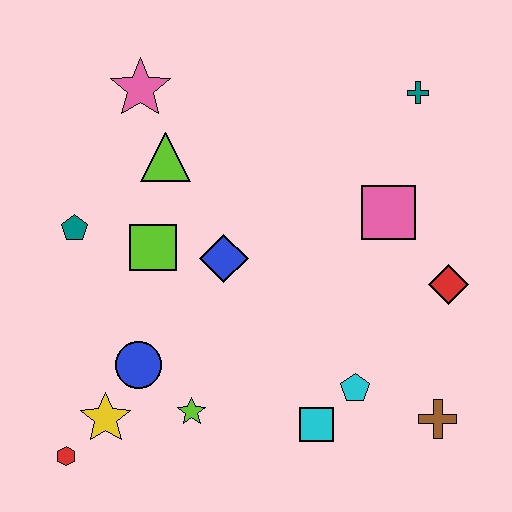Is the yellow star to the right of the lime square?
No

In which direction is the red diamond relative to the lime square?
The red diamond is to the right of the lime square.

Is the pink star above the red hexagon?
Yes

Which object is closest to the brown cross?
The cyan pentagon is closest to the brown cross.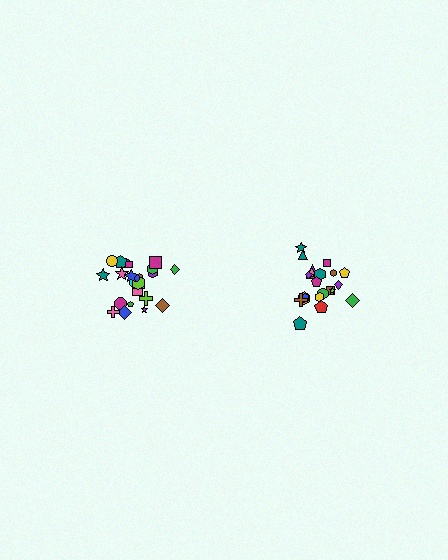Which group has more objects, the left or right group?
The left group.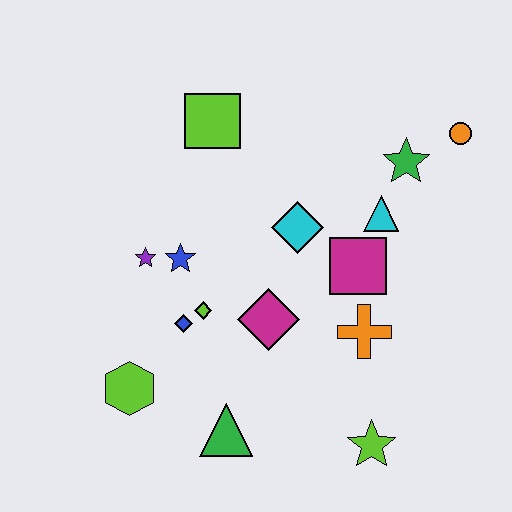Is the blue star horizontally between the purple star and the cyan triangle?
Yes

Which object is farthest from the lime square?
The lime star is farthest from the lime square.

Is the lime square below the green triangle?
No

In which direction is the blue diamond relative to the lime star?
The blue diamond is to the left of the lime star.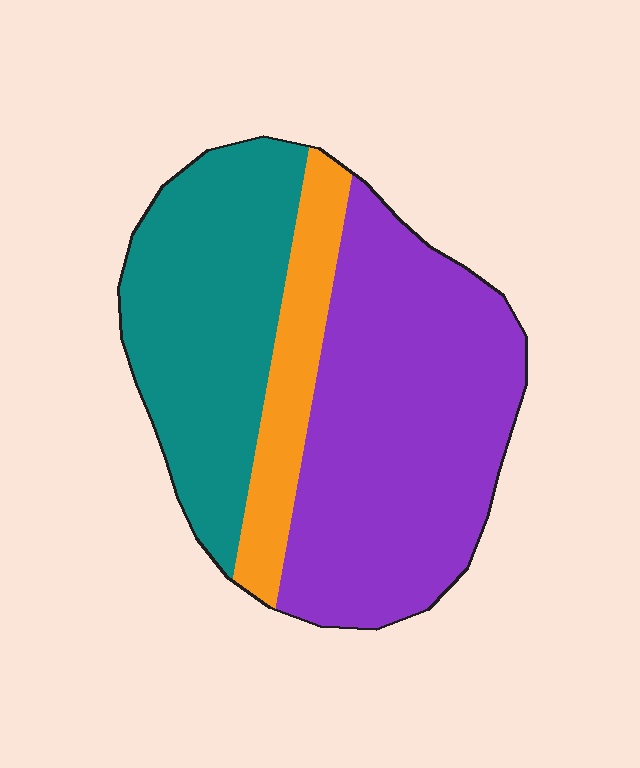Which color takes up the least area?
Orange, at roughly 15%.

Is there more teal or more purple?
Purple.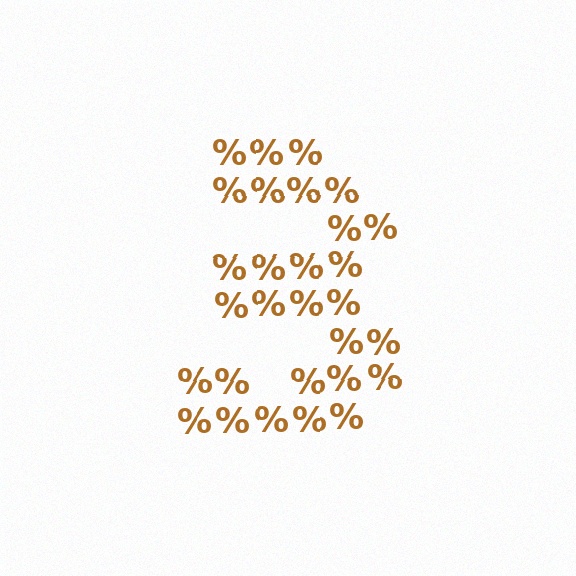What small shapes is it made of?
It is made of small percent signs.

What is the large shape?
The large shape is the digit 3.